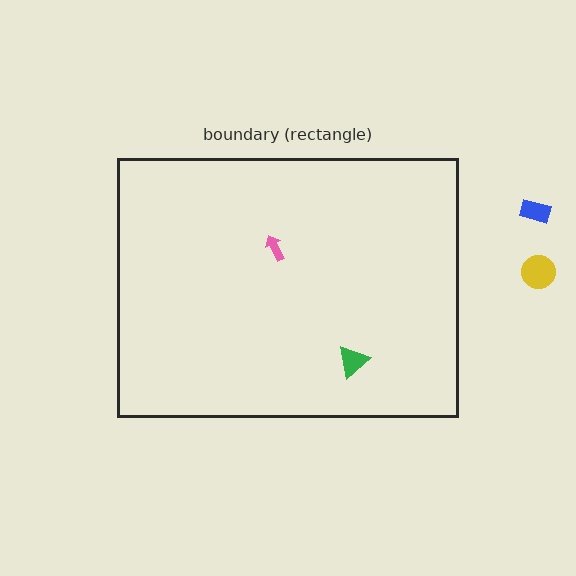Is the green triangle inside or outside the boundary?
Inside.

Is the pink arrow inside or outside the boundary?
Inside.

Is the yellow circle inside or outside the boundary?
Outside.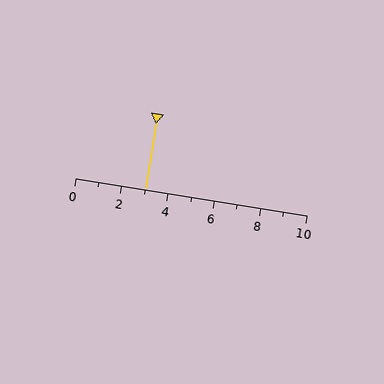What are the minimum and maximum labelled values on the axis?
The axis runs from 0 to 10.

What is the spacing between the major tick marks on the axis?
The major ticks are spaced 2 apart.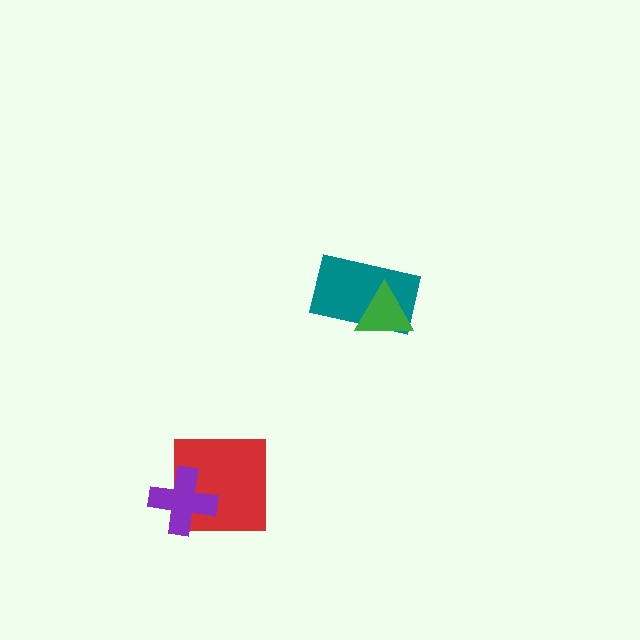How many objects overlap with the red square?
1 object overlaps with the red square.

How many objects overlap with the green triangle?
1 object overlaps with the green triangle.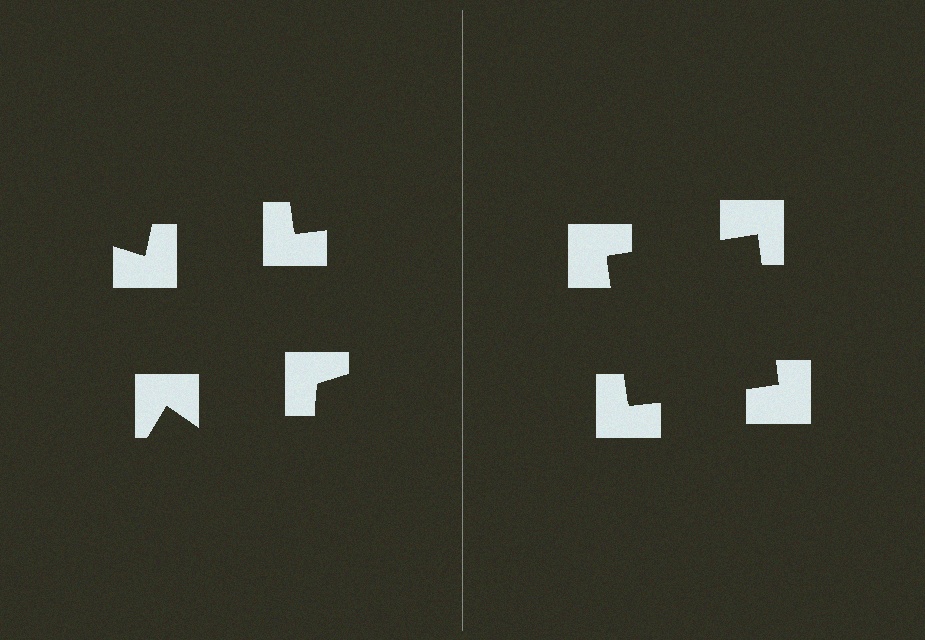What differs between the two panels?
The notched squares are positioned identically on both sides; only the wedge orientations differ. On the right they align to a square; on the left they are misaligned.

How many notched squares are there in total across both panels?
8 — 4 on each side.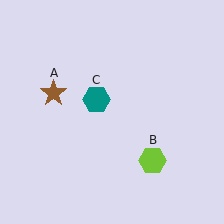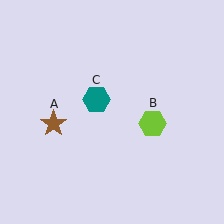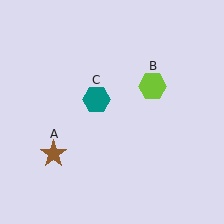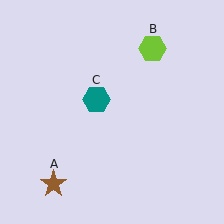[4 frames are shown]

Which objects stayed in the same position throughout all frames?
Teal hexagon (object C) remained stationary.